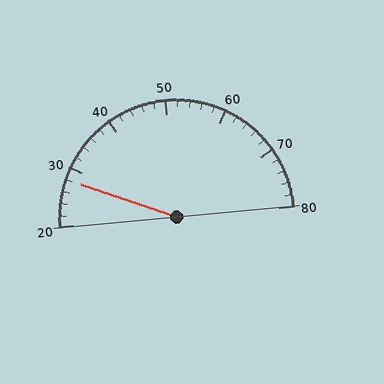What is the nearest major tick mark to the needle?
The nearest major tick mark is 30.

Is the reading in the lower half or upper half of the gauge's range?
The reading is in the lower half of the range (20 to 80).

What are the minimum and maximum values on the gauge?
The gauge ranges from 20 to 80.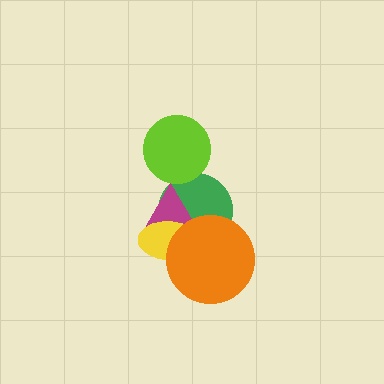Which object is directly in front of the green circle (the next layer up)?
The magenta triangle is directly in front of the green circle.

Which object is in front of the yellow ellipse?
The orange circle is in front of the yellow ellipse.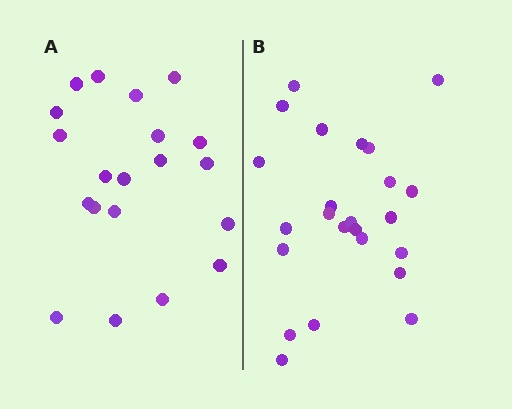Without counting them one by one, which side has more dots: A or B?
Region B (the right region) has more dots.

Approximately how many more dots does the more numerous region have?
Region B has about 4 more dots than region A.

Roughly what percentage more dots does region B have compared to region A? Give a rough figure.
About 20% more.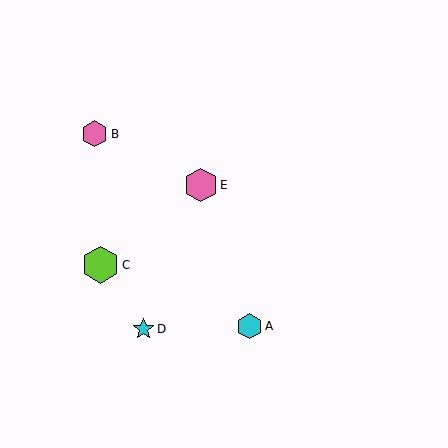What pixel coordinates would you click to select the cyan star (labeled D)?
Click at (144, 329) to select the cyan star D.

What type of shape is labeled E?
Shape E is a pink hexagon.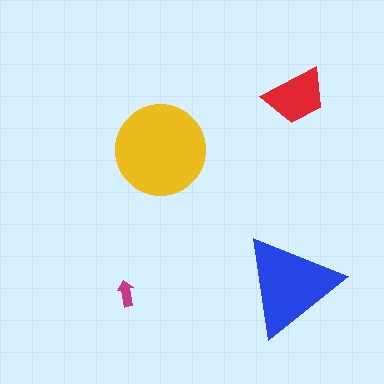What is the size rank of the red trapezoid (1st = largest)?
3rd.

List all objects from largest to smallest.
The yellow circle, the blue triangle, the red trapezoid, the magenta arrow.